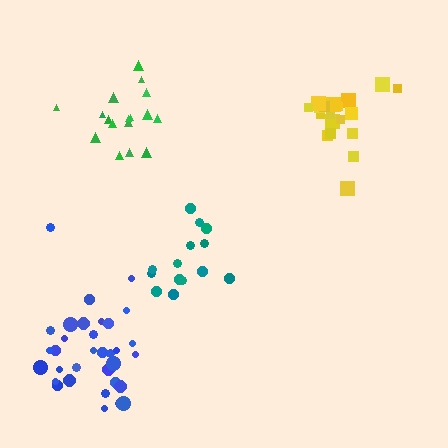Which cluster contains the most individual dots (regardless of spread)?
Blue (34).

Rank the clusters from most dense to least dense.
yellow, teal, blue, green.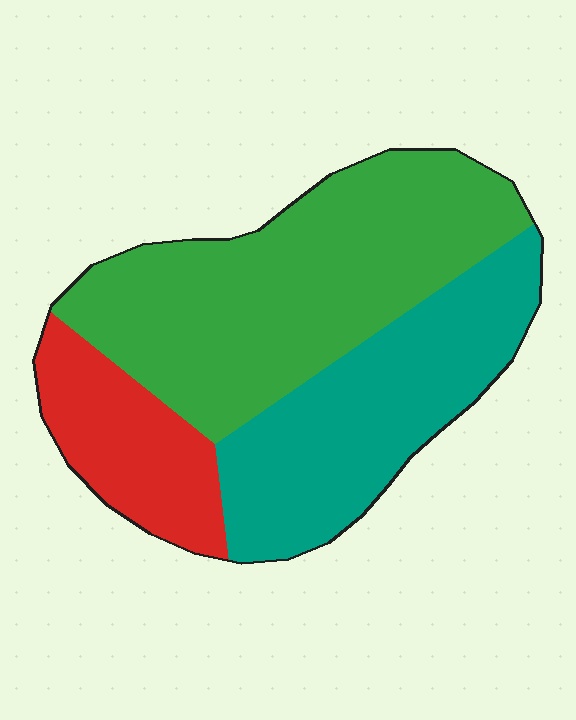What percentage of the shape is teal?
Teal covers about 35% of the shape.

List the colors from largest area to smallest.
From largest to smallest: green, teal, red.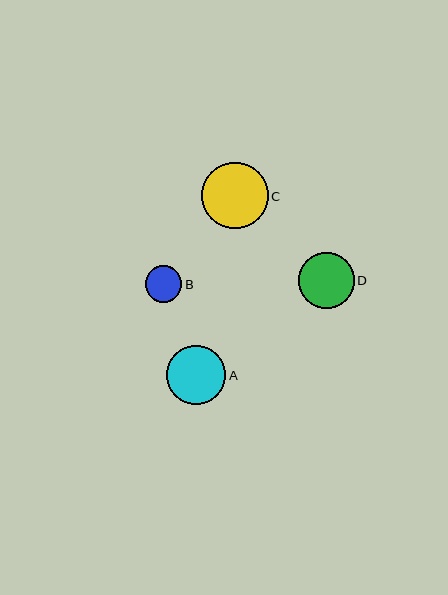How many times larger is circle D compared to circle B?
Circle D is approximately 1.5 times the size of circle B.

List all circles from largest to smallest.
From largest to smallest: C, A, D, B.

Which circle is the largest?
Circle C is the largest with a size of approximately 67 pixels.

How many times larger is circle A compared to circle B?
Circle A is approximately 1.6 times the size of circle B.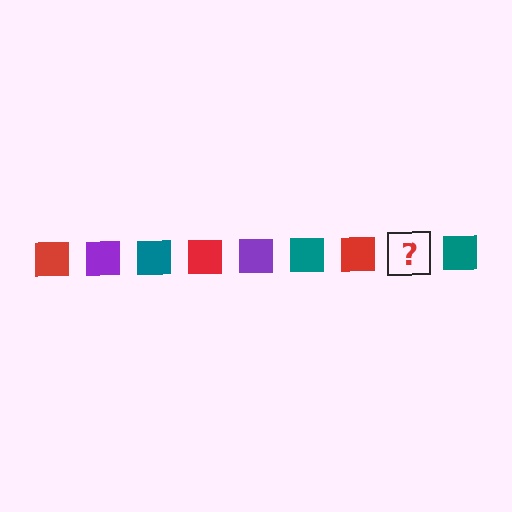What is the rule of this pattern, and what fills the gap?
The rule is that the pattern cycles through red, purple, teal squares. The gap should be filled with a purple square.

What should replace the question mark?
The question mark should be replaced with a purple square.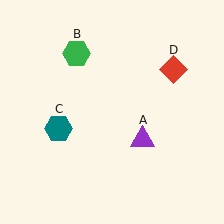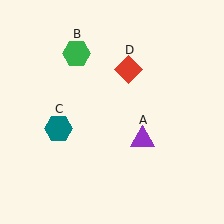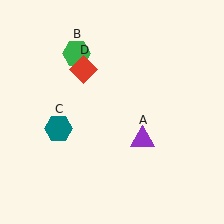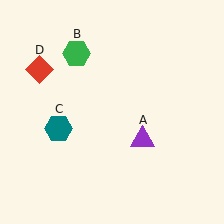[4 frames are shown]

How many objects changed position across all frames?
1 object changed position: red diamond (object D).